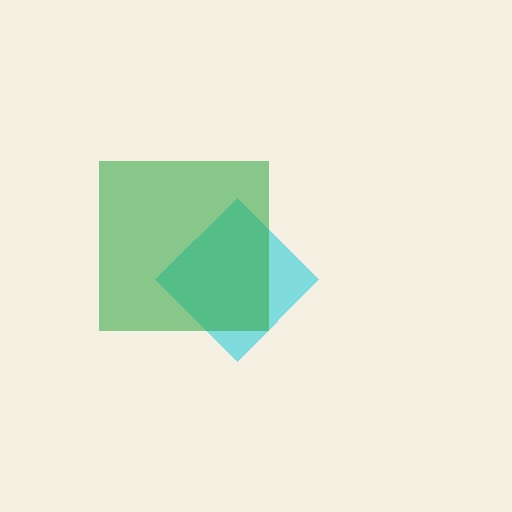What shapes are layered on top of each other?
The layered shapes are: a cyan diamond, a green square.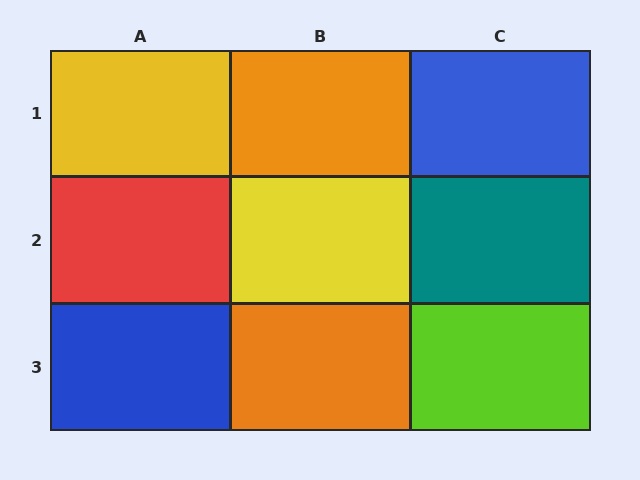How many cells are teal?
1 cell is teal.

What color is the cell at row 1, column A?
Yellow.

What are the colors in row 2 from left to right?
Red, yellow, teal.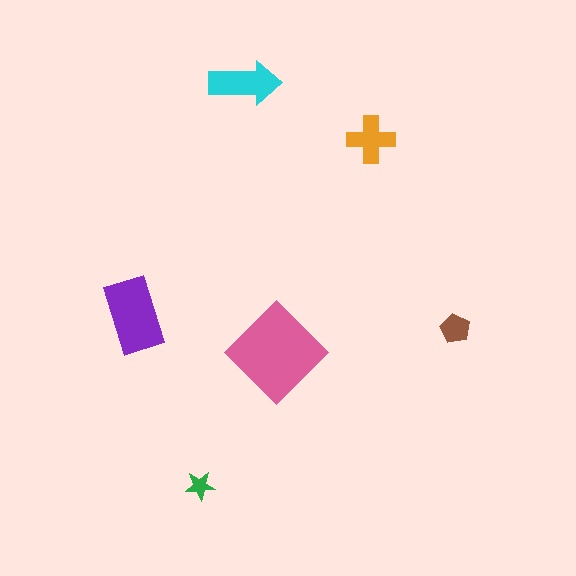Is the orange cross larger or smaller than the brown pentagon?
Larger.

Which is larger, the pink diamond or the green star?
The pink diamond.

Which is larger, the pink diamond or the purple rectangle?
The pink diamond.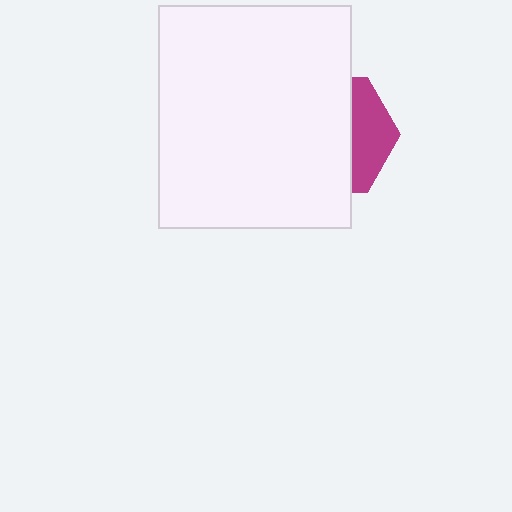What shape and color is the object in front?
The object in front is a white rectangle.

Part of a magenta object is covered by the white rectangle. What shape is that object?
It is a hexagon.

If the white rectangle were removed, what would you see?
You would see the complete magenta hexagon.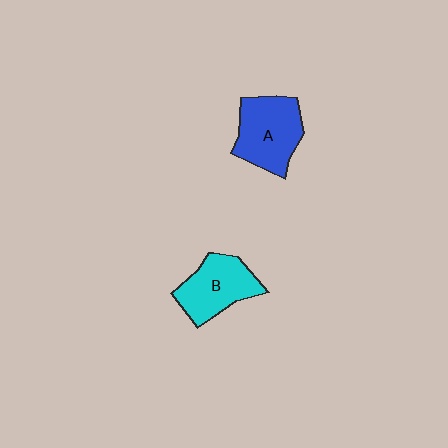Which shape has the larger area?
Shape A (blue).